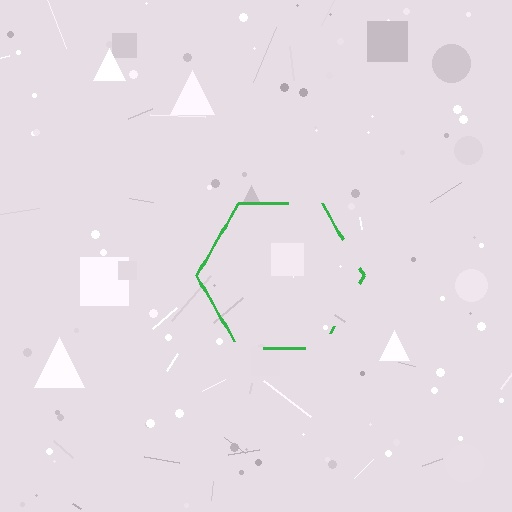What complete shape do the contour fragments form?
The contour fragments form a hexagon.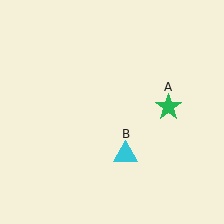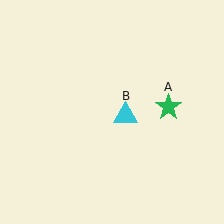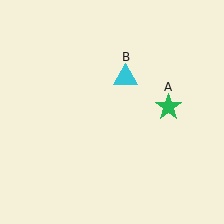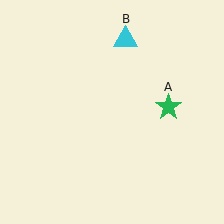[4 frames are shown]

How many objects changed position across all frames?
1 object changed position: cyan triangle (object B).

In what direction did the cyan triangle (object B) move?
The cyan triangle (object B) moved up.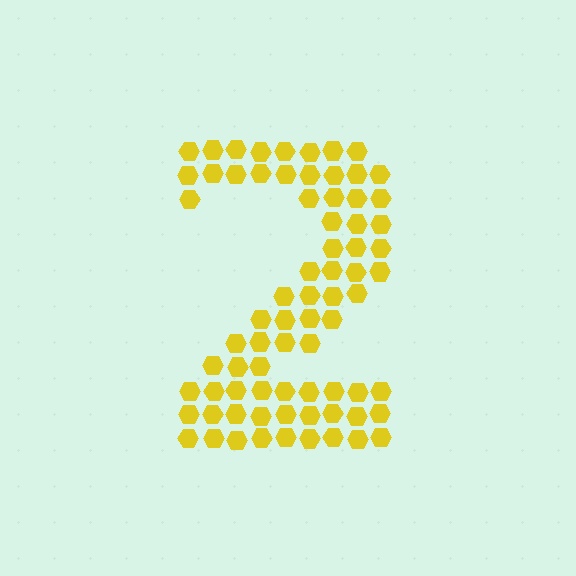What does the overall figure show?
The overall figure shows the digit 2.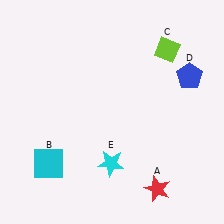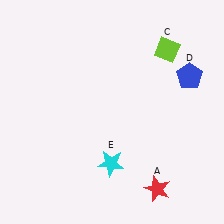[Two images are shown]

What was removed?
The cyan square (B) was removed in Image 2.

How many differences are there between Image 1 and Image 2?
There is 1 difference between the two images.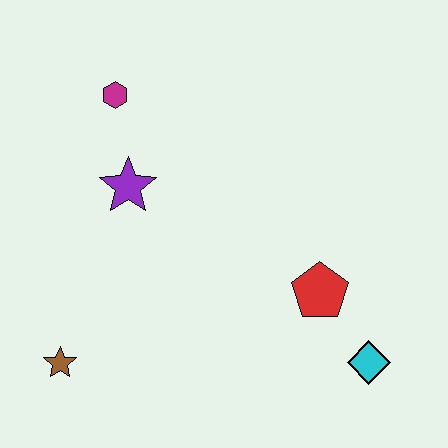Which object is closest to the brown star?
The purple star is closest to the brown star.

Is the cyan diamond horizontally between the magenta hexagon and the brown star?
No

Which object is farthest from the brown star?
The cyan diamond is farthest from the brown star.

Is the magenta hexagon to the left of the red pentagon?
Yes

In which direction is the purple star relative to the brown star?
The purple star is above the brown star.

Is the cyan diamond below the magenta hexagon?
Yes